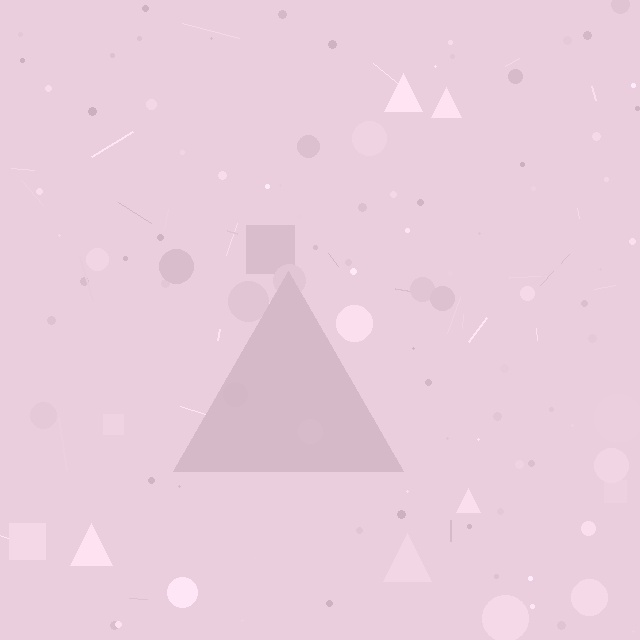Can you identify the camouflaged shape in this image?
The camouflaged shape is a triangle.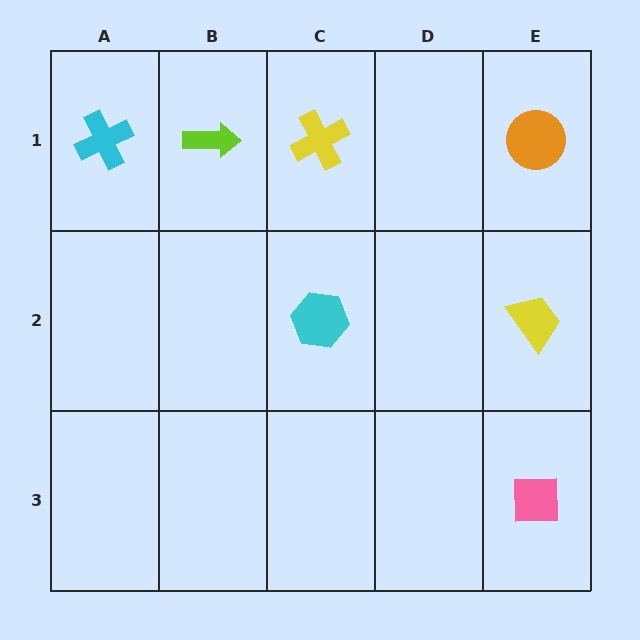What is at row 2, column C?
A cyan hexagon.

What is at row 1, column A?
A cyan cross.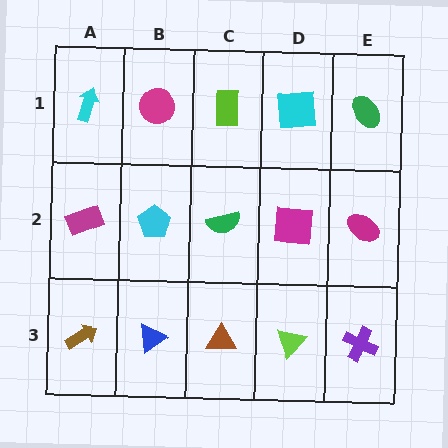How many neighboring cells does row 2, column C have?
4.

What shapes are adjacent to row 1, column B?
A cyan pentagon (row 2, column B), a cyan arrow (row 1, column A), a lime rectangle (row 1, column C).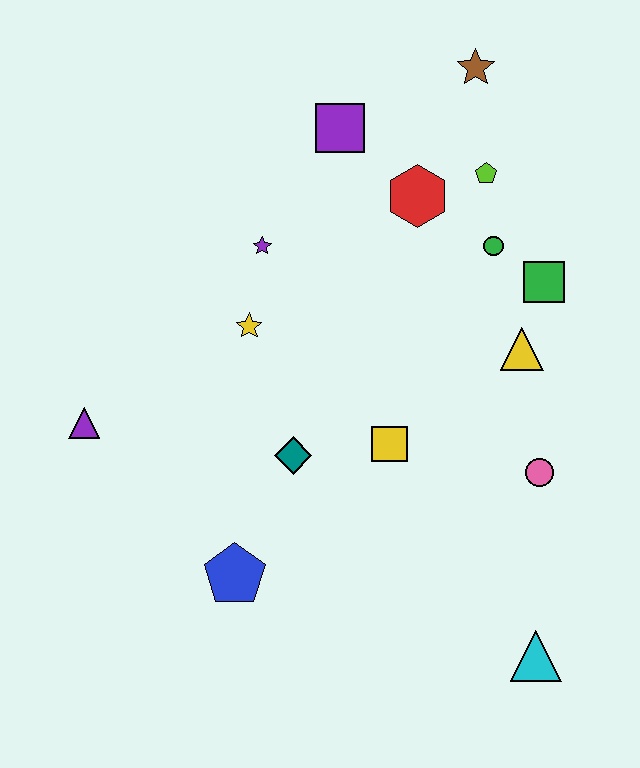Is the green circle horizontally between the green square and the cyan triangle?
No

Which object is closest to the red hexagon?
The lime pentagon is closest to the red hexagon.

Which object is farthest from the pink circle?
The purple triangle is farthest from the pink circle.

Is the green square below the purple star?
Yes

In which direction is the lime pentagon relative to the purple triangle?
The lime pentagon is to the right of the purple triangle.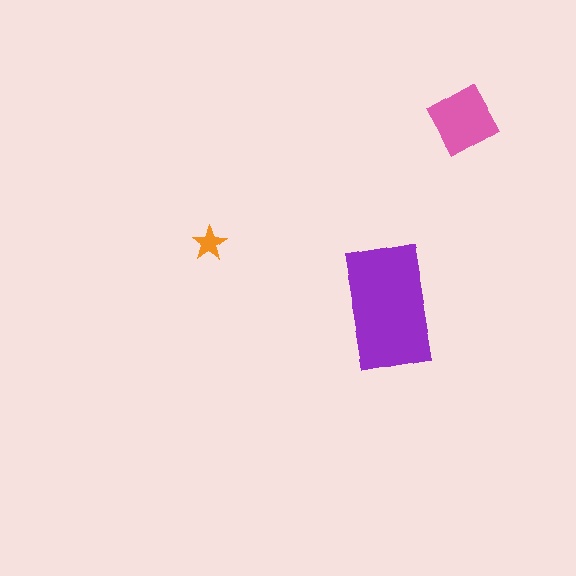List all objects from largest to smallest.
The purple rectangle, the pink square, the orange star.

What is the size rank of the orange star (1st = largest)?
3rd.